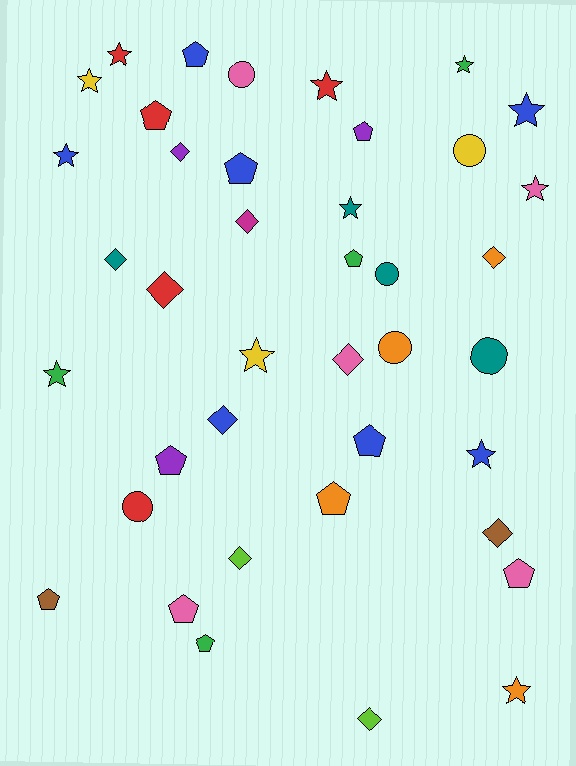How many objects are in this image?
There are 40 objects.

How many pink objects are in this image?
There are 5 pink objects.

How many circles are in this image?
There are 6 circles.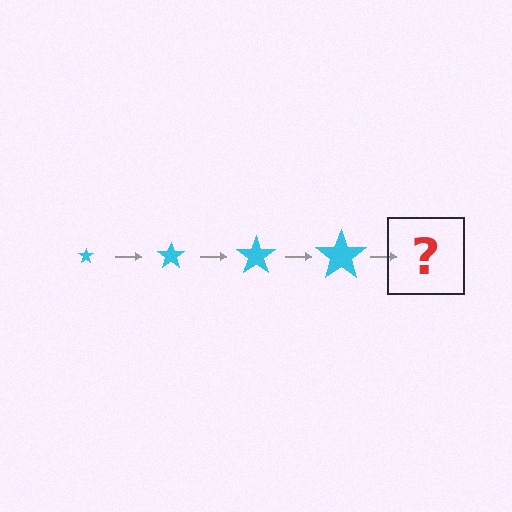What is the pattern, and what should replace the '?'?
The pattern is that the star gets progressively larger each step. The '?' should be a cyan star, larger than the previous one.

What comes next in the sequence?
The next element should be a cyan star, larger than the previous one.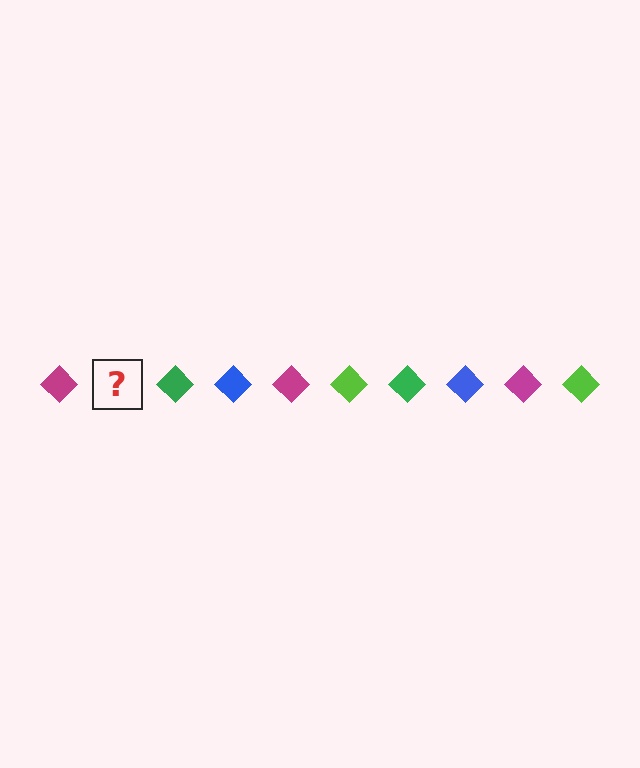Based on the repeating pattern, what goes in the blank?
The blank should be a lime diamond.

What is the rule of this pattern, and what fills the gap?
The rule is that the pattern cycles through magenta, lime, green, blue diamonds. The gap should be filled with a lime diamond.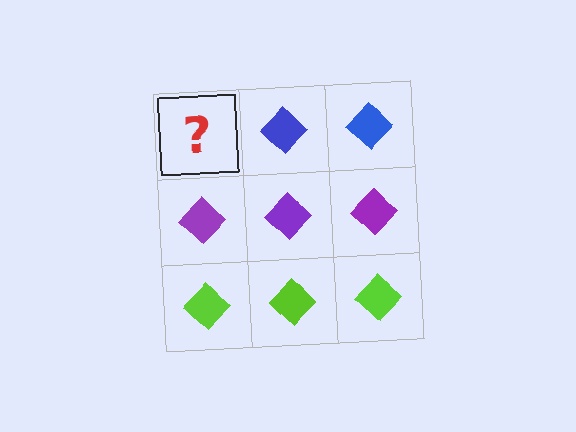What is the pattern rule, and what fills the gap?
The rule is that each row has a consistent color. The gap should be filled with a blue diamond.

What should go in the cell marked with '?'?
The missing cell should contain a blue diamond.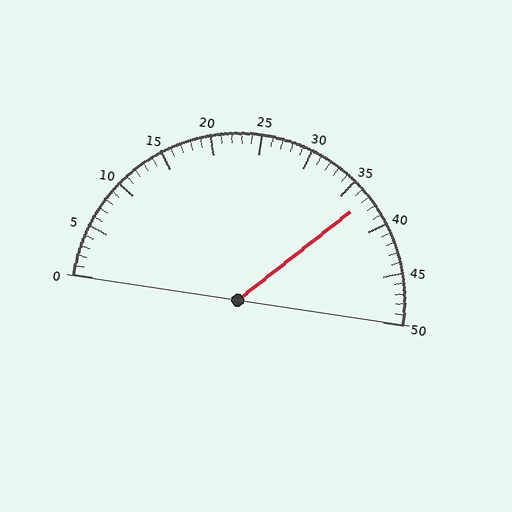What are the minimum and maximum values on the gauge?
The gauge ranges from 0 to 50.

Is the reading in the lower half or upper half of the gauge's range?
The reading is in the upper half of the range (0 to 50).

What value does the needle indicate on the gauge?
The needle indicates approximately 37.